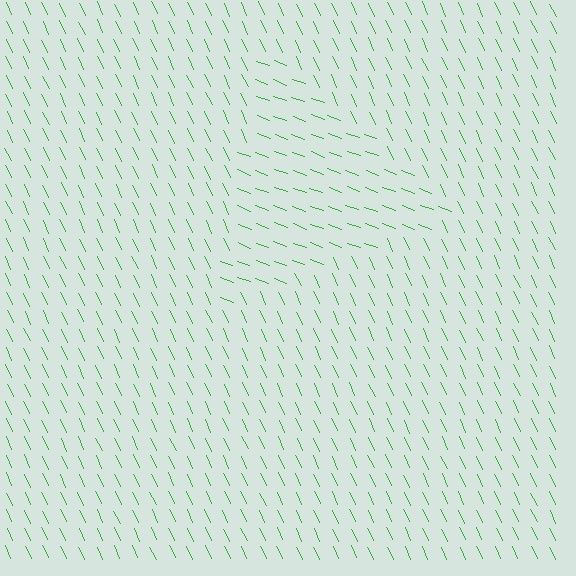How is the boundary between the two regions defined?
The boundary is defined purely by a change in line orientation (approximately 45 degrees difference). All lines are the same color and thickness.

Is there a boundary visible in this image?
Yes, there is a texture boundary formed by a change in line orientation.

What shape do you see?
I see a triangle.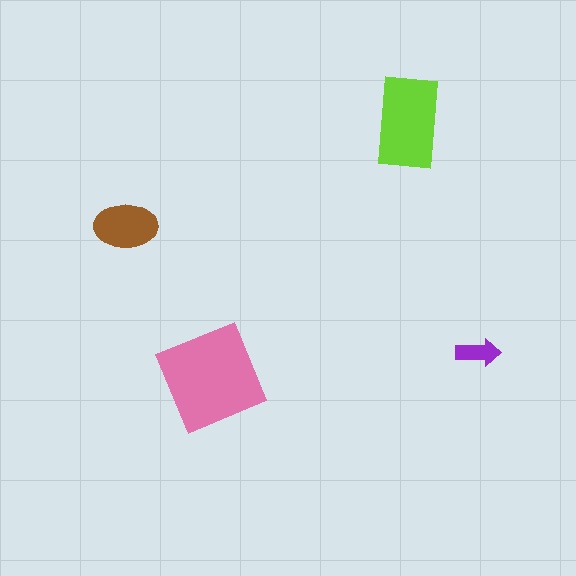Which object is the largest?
The pink square.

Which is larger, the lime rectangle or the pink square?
The pink square.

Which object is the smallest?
The purple arrow.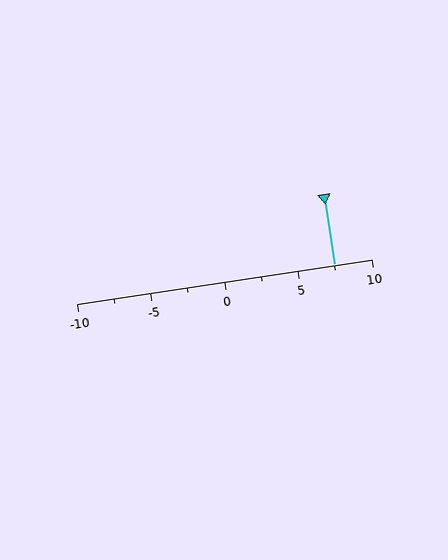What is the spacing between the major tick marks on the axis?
The major ticks are spaced 5 apart.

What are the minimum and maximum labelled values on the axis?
The axis runs from -10 to 10.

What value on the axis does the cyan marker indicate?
The marker indicates approximately 7.5.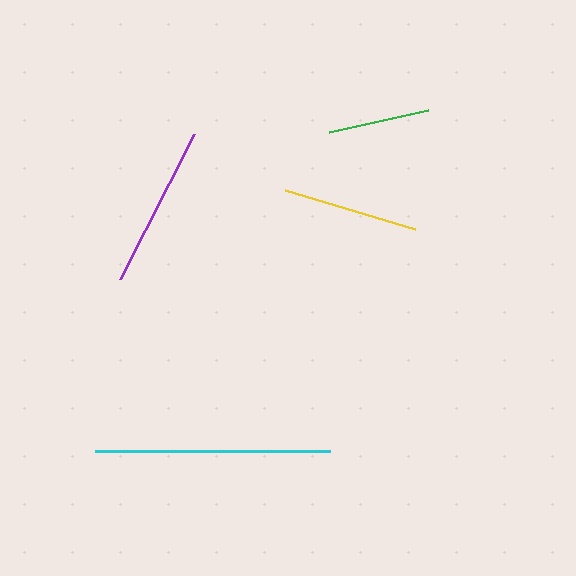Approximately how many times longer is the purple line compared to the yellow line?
The purple line is approximately 1.2 times the length of the yellow line.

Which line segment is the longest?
The cyan line is the longest at approximately 236 pixels.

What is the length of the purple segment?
The purple segment is approximately 163 pixels long.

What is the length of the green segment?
The green segment is approximately 101 pixels long.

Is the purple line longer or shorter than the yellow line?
The purple line is longer than the yellow line.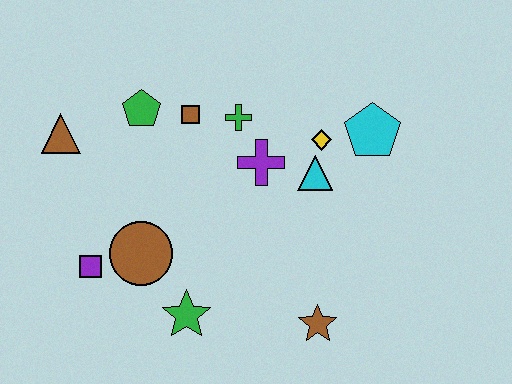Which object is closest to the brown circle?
The purple square is closest to the brown circle.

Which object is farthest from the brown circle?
The cyan pentagon is farthest from the brown circle.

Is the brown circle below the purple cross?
Yes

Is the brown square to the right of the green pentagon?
Yes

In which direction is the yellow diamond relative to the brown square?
The yellow diamond is to the right of the brown square.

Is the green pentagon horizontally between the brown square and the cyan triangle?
No